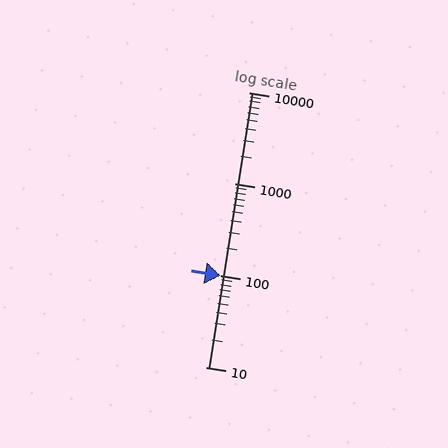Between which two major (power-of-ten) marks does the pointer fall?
The pointer is between 100 and 1000.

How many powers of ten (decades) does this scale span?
The scale spans 3 decades, from 10 to 10000.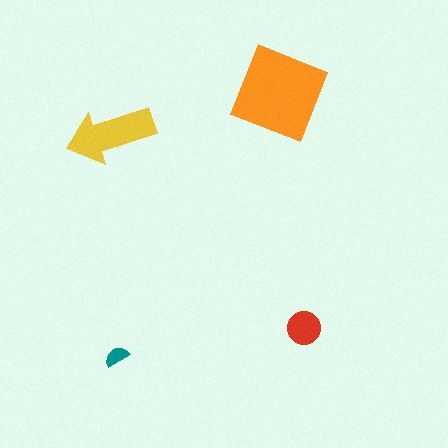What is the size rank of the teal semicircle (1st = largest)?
4th.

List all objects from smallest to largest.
The teal semicircle, the red circle, the yellow arrow, the orange square.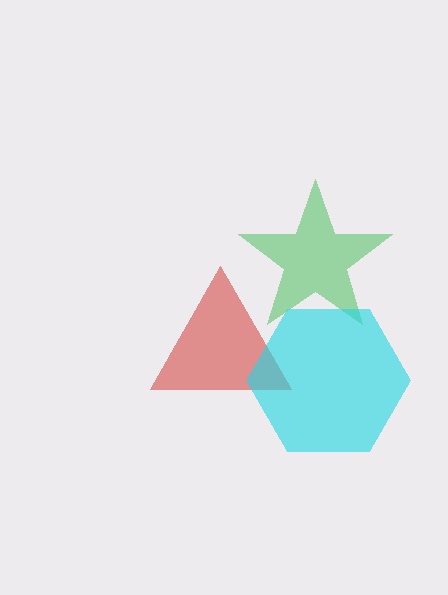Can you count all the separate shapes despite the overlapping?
Yes, there are 3 separate shapes.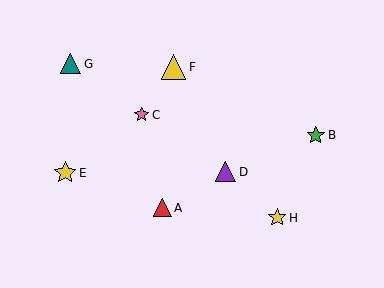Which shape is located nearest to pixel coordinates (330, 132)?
The green star (labeled B) at (316, 135) is nearest to that location.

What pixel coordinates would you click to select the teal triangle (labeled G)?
Click at (70, 64) to select the teal triangle G.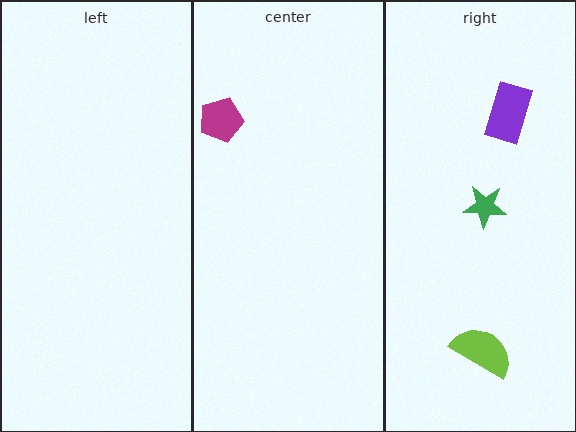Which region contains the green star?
The right region.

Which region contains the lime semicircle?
The right region.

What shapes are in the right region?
The purple rectangle, the lime semicircle, the green star.